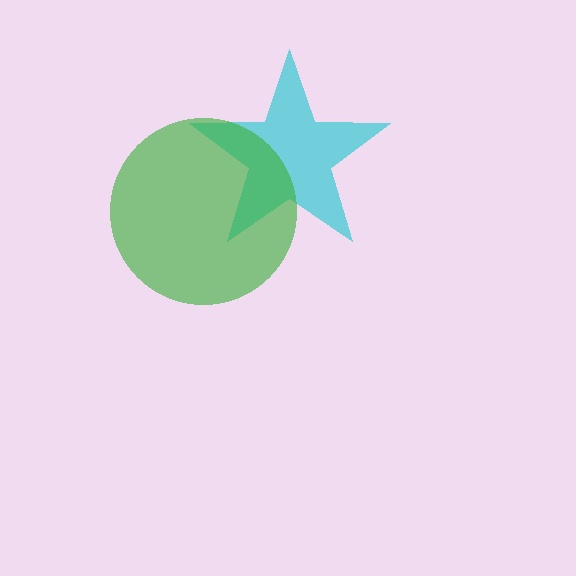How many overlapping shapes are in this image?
There are 2 overlapping shapes in the image.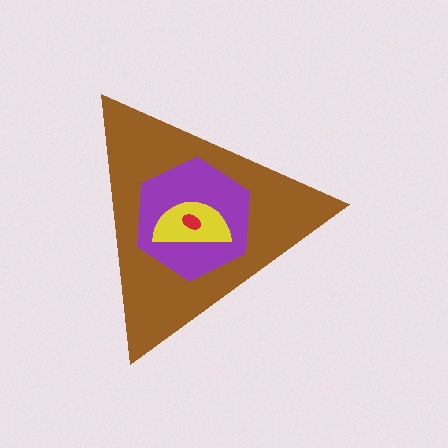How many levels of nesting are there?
4.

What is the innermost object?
The red ellipse.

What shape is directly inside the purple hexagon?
The yellow semicircle.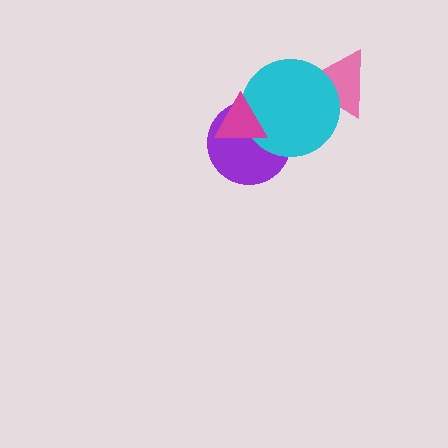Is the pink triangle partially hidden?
Yes, it is partially covered by another shape.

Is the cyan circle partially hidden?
Yes, it is partially covered by another shape.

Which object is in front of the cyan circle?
The magenta triangle is in front of the cyan circle.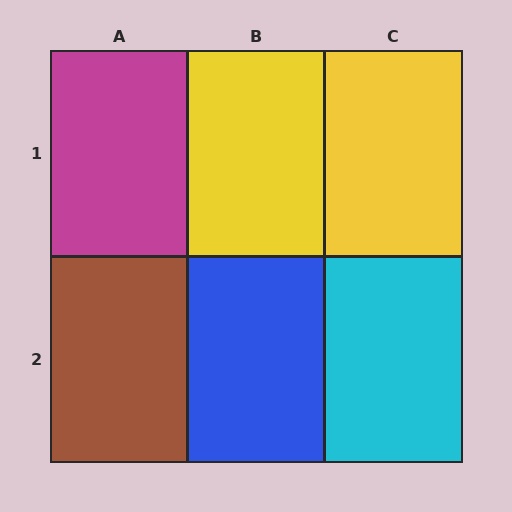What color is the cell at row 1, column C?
Yellow.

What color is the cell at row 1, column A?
Magenta.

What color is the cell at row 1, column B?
Yellow.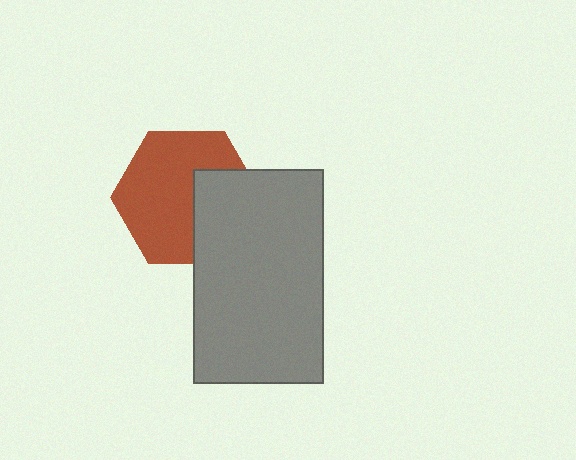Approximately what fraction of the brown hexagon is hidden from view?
Roughly 33% of the brown hexagon is hidden behind the gray rectangle.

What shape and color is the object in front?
The object in front is a gray rectangle.